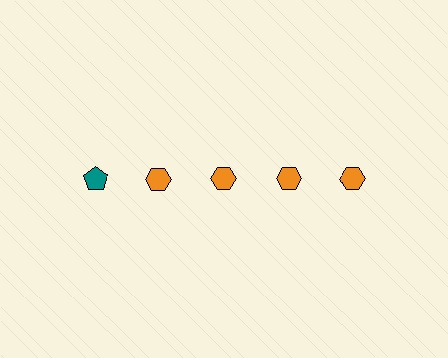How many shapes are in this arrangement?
There are 5 shapes arranged in a grid pattern.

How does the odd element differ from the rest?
It differs in both color (teal instead of orange) and shape (pentagon instead of hexagon).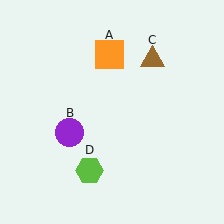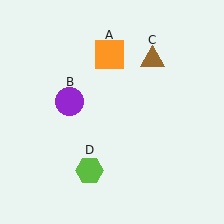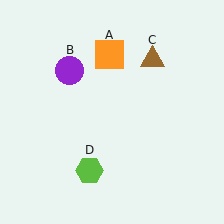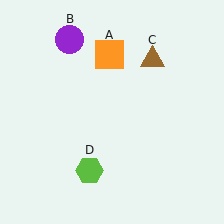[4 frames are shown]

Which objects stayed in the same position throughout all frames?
Orange square (object A) and brown triangle (object C) and lime hexagon (object D) remained stationary.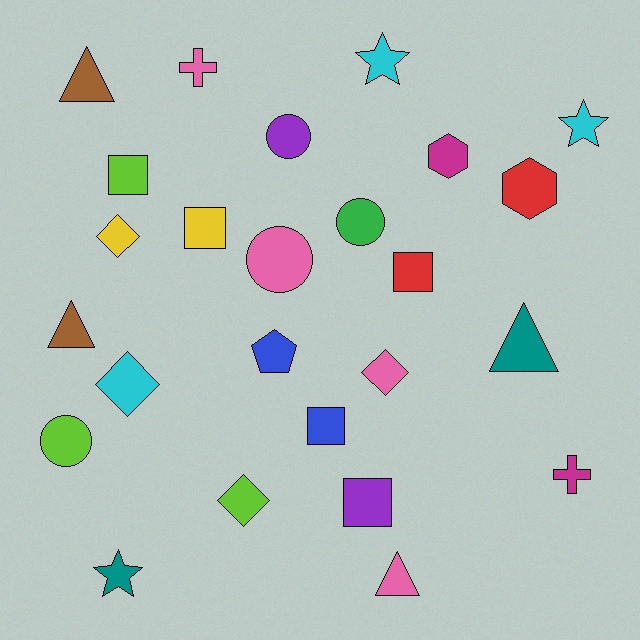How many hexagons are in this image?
There are 2 hexagons.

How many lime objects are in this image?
There are 3 lime objects.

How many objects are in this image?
There are 25 objects.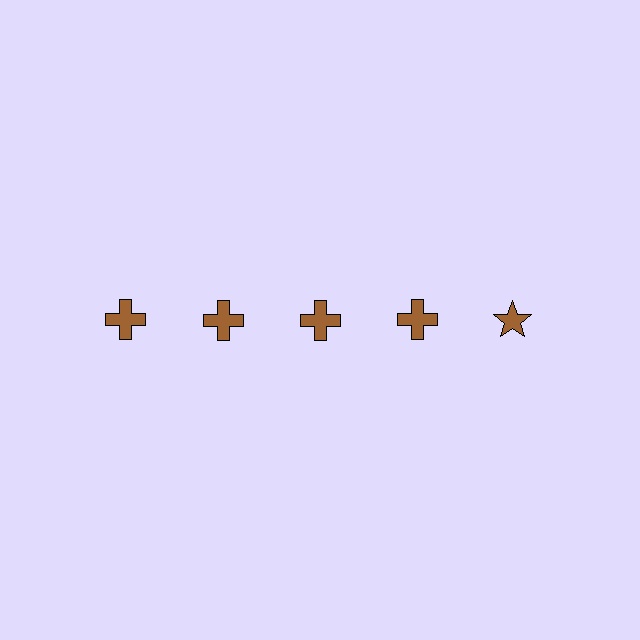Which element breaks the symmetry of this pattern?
The brown star in the top row, rightmost column breaks the symmetry. All other shapes are brown crosses.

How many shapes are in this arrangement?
There are 5 shapes arranged in a grid pattern.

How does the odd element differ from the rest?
It has a different shape: star instead of cross.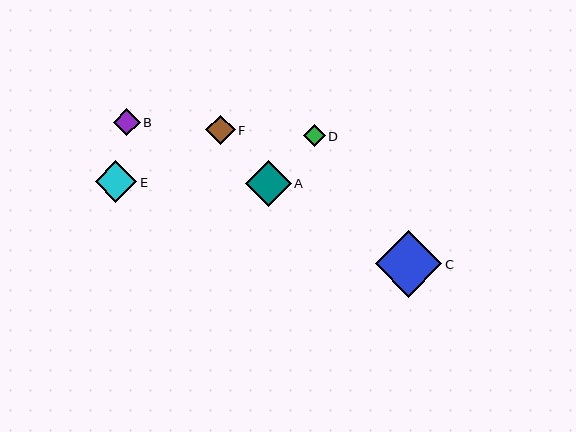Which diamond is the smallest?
Diamond D is the smallest with a size of approximately 22 pixels.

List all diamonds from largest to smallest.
From largest to smallest: C, A, E, F, B, D.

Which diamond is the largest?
Diamond C is the largest with a size of approximately 67 pixels.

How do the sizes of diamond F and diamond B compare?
Diamond F and diamond B are approximately the same size.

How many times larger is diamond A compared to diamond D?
Diamond A is approximately 2.1 times the size of diamond D.